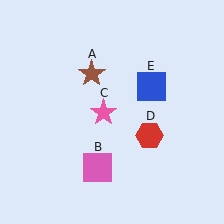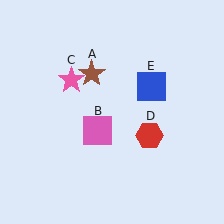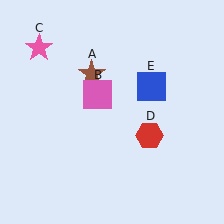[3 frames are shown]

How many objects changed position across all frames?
2 objects changed position: pink square (object B), pink star (object C).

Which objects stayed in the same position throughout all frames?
Brown star (object A) and red hexagon (object D) and blue square (object E) remained stationary.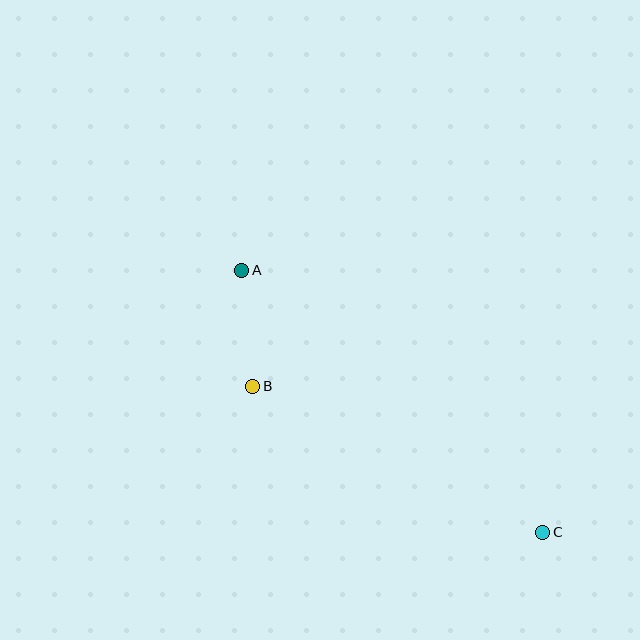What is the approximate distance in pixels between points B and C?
The distance between B and C is approximately 324 pixels.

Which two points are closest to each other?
Points A and B are closest to each other.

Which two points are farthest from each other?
Points A and C are farthest from each other.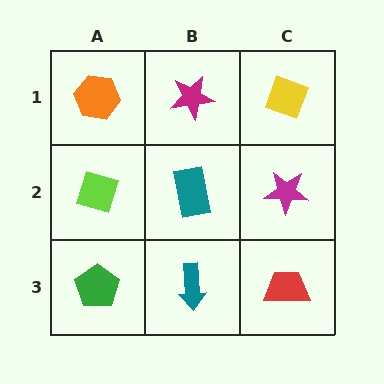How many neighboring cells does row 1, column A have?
2.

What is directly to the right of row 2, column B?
A magenta star.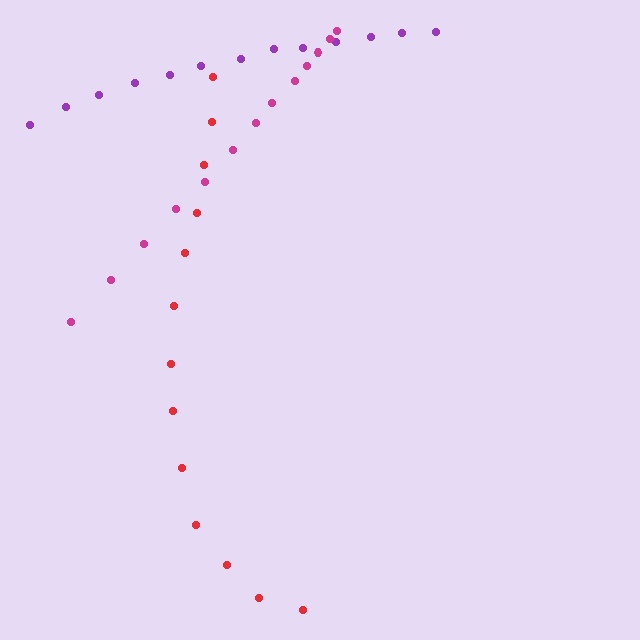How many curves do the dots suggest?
There are 3 distinct paths.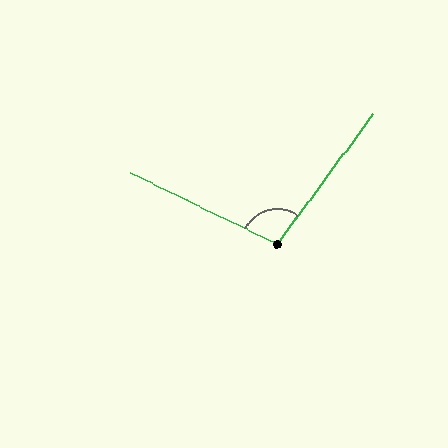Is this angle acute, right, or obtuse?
It is obtuse.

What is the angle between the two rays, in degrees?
Approximately 101 degrees.